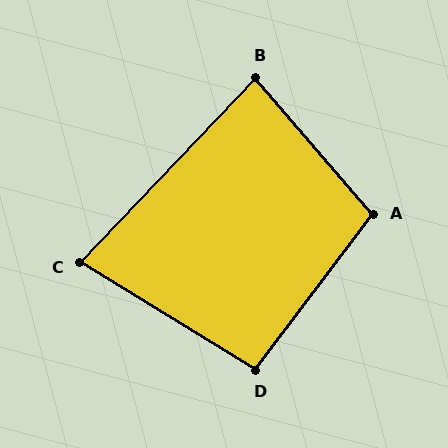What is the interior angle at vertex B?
Approximately 84 degrees (acute).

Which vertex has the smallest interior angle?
C, at approximately 78 degrees.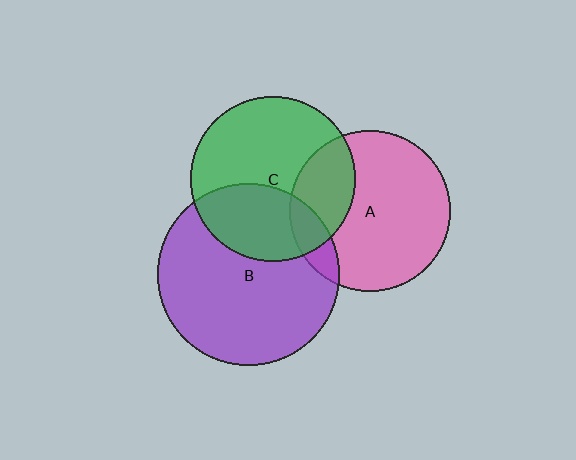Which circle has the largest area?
Circle B (purple).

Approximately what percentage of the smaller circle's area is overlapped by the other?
Approximately 10%.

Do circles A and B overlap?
Yes.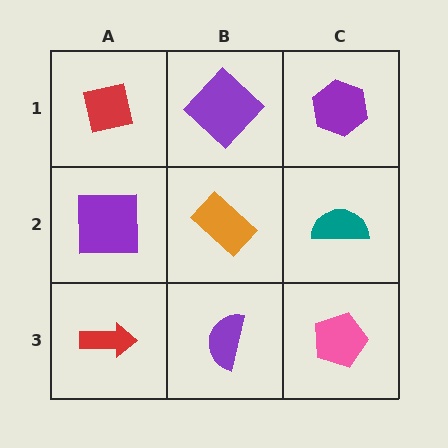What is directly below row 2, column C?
A pink pentagon.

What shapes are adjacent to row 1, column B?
An orange rectangle (row 2, column B), a red square (row 1, column A), a purple hexagon (row 1, column C).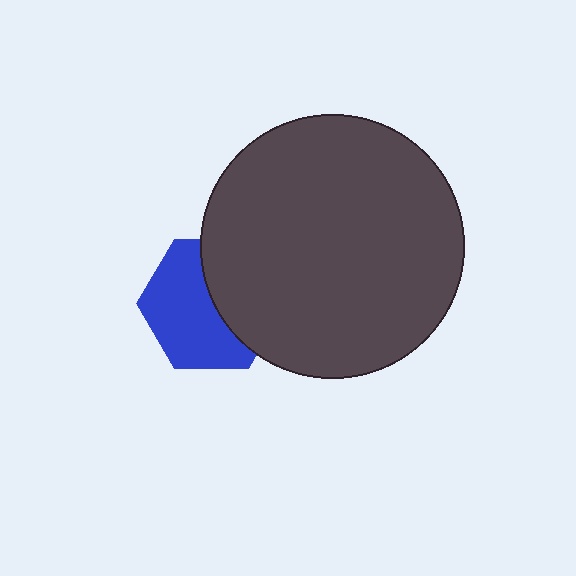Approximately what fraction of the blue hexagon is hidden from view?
Roughly 42% of the blue hexagon is hidden behind the dark gray circle.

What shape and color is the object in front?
The object in front is a dark gray circle.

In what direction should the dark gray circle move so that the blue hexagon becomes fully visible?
The dark gray circle should move right. That is the shortest direction to clear the overlap and leave the blue hexagon fully visible.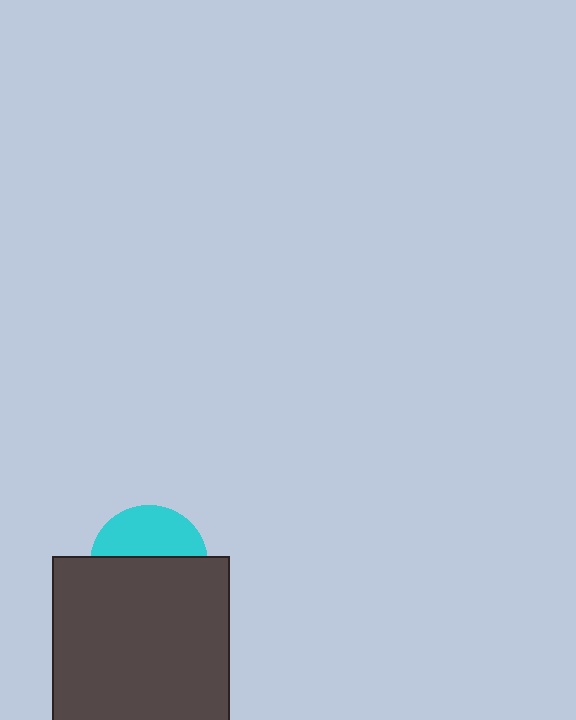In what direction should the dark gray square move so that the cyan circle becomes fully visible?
The dark gray square should move down. That is the shortest direction to clear the overlap and leave the cyan circle fully visible.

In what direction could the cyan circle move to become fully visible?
The cyan circle could move up. That would shift it out from behind the dark gray square entirely.